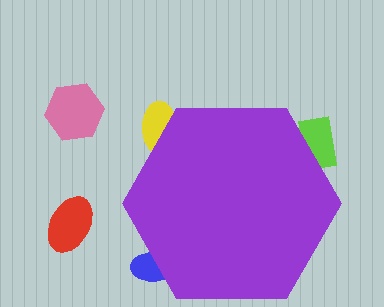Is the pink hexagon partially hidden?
No, the pink hexagon is fully visible.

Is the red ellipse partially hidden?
No, the red ellipse is fully visible.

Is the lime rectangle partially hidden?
Yes, the lime rectangle is partially hidden behind the purple hexagon.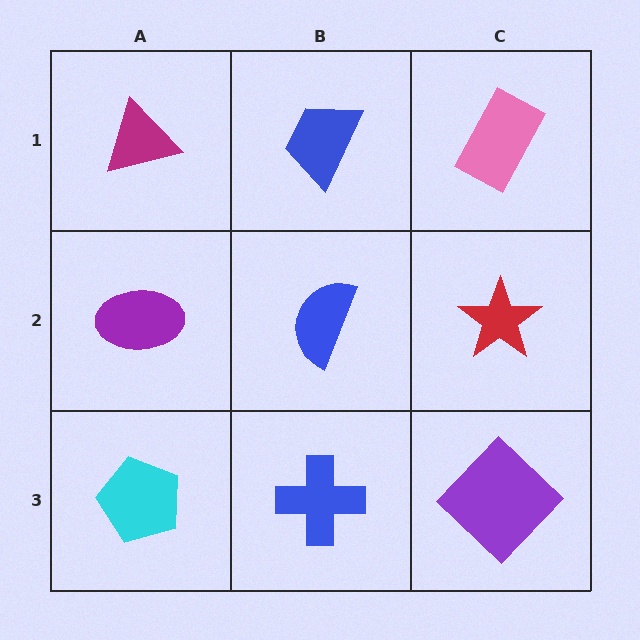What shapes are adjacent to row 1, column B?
A blue semicircle (row 2, column B), a magenta triangle (row 1, column A), a pink rectangle (row 1, column C).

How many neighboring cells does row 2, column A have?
3.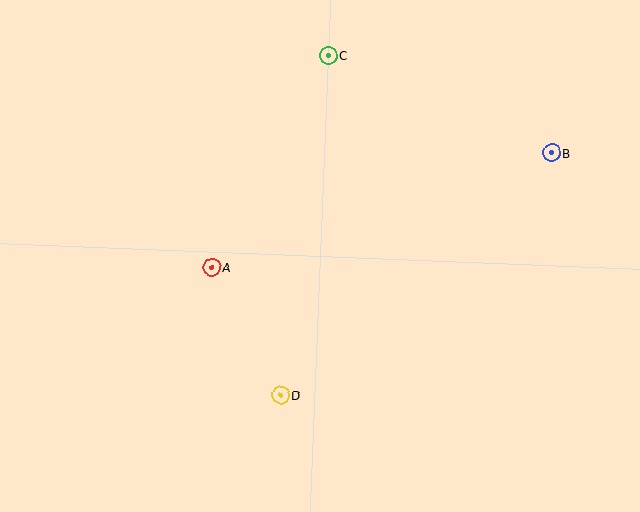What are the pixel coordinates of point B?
Point B is at (551, 153).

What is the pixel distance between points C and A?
The distance between C and A is 242 pixels.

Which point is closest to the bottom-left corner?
Point D is closest to the bottom-left corner.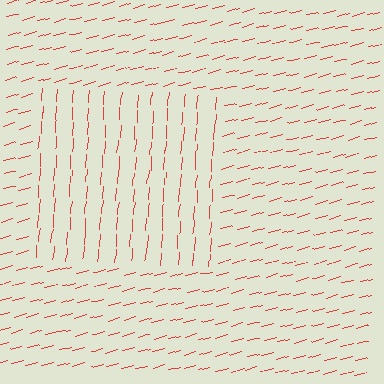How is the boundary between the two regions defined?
The boundary is defined purely by a change in line orientation (approximately 71 degrees difference). All lines are the same color and thickness.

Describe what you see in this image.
The image is filled with small red line segments. A rectangle region in the image has lines oriented differently from the surrounding lines, creating a visible texture boundary.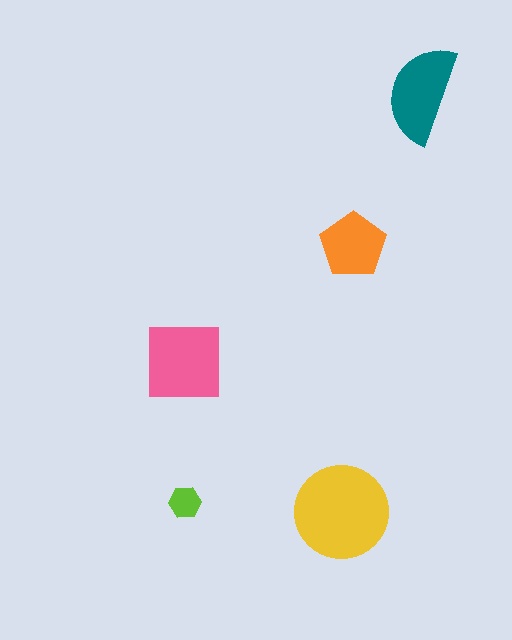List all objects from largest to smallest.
The yellow circle, the pink square, the teal semicircle, the orange pentagon, the lime hexagon.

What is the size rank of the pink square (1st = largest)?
2nd.